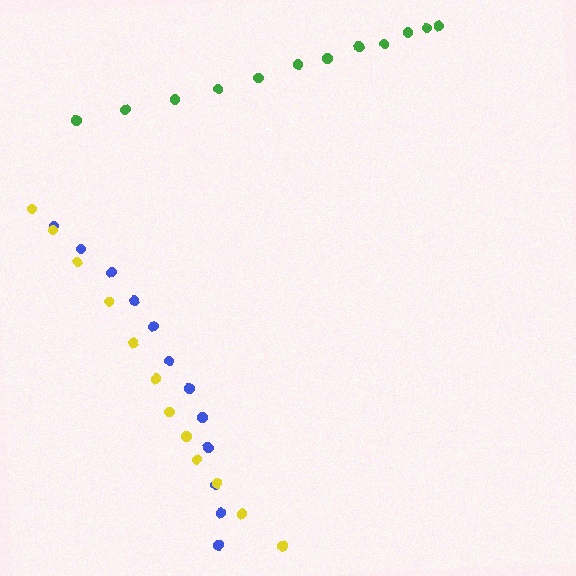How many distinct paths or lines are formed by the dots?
There are 3 distinct paths.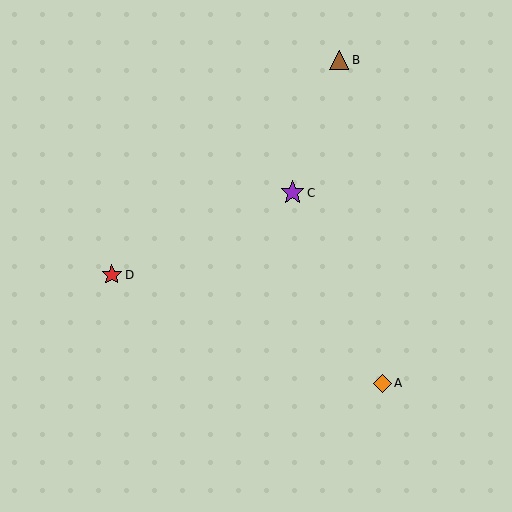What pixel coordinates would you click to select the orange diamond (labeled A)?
Click at (382, 383) to select the orange diamond A.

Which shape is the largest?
The purple star (labeled C) is the largest.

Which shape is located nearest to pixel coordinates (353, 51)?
The brown triangle (labeled B) at (339, 60) is nearest to that location.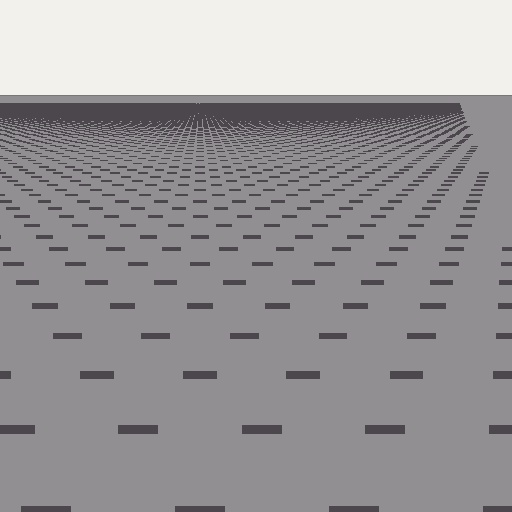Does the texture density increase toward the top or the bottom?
Density increases toward the top.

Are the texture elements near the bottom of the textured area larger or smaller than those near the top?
Larger. Near the bottom, elements are closer to the viewer and appear at a bigger on-screen size.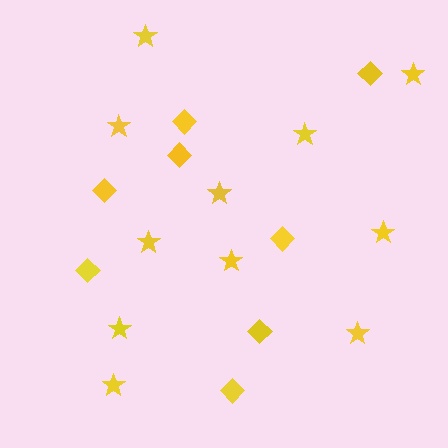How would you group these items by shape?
There are 2 groups: one group of diamonds (8) and one group of stars (11).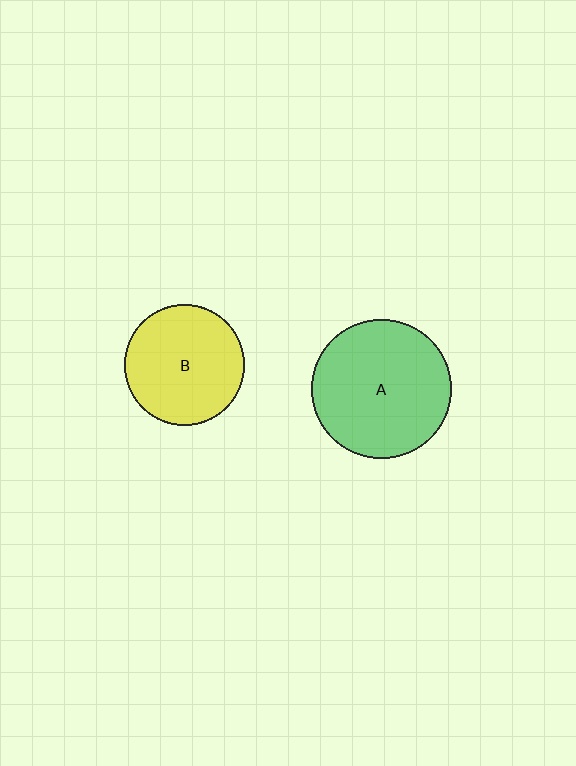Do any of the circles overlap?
No, none of the circles overlap.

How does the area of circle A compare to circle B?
Approximately 1.3 times.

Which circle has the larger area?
Circle A (green).